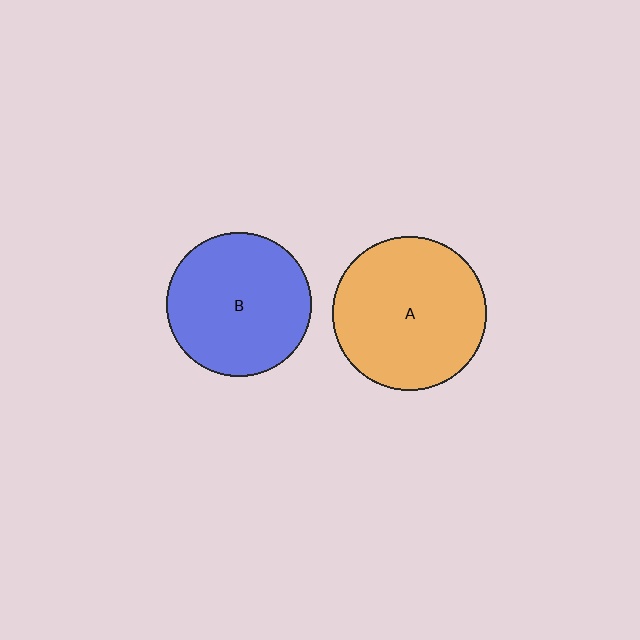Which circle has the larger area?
Circle A (orange).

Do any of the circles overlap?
No, none of the circles overlap.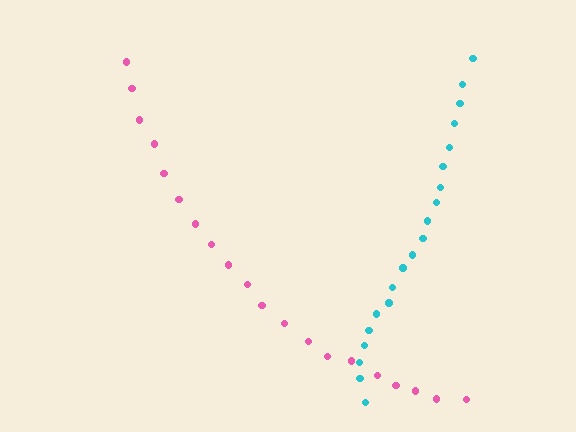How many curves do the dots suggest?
There are 2 distinct paths.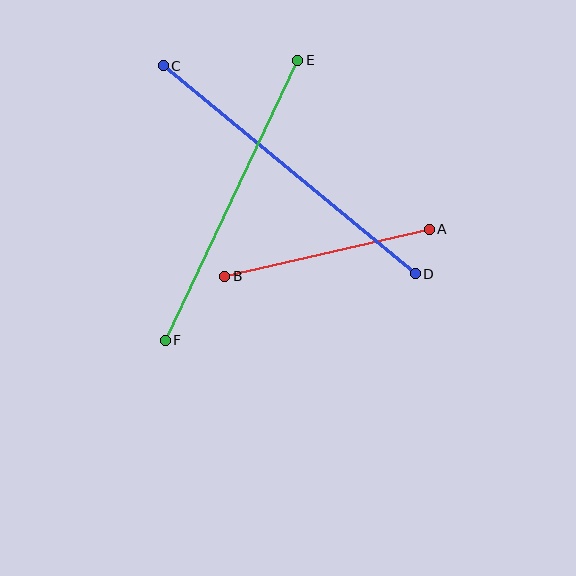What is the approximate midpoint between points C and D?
The midpoint is at approximately (289, 170) pixels.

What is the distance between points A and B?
The distance is approximately 210 pixels.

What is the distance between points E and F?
The distance is approximately 310 pixels.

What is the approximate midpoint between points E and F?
The midpoint is at approximately (232, 200) pixels.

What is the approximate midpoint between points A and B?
The midpoint is at approximately (327, 253) pixels.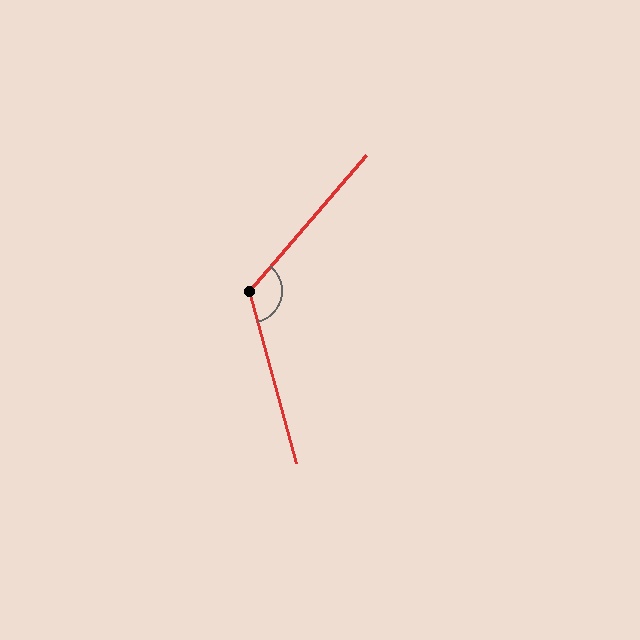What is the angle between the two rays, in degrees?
Approximately 124 degrees.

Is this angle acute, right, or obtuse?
It is obtuse.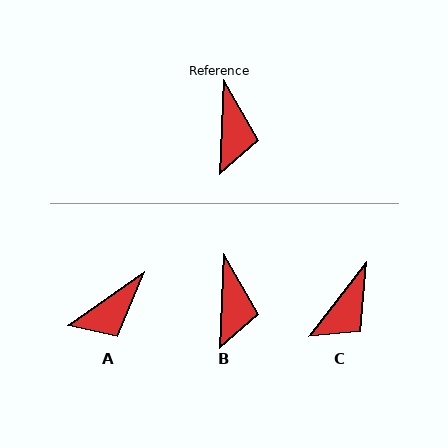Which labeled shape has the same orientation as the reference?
B.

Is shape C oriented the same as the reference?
No, it is off by about 35 degrees.